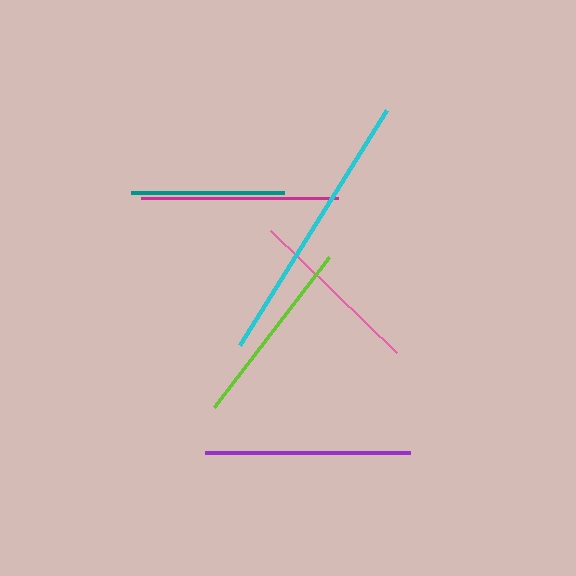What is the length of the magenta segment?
The magenta segment is approximately 197 pixels long.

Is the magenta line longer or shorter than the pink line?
The magenta line is longer than the pink line.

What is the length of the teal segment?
The teal segment is approximately 153 pixels long.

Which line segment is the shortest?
The teal line is the shortest at approximately 153 pixels.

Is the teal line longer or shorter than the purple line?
The purple line is longer than the teal line.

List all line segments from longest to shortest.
From longest to shortest: cyan, purple, magenta, lime, pink, teal.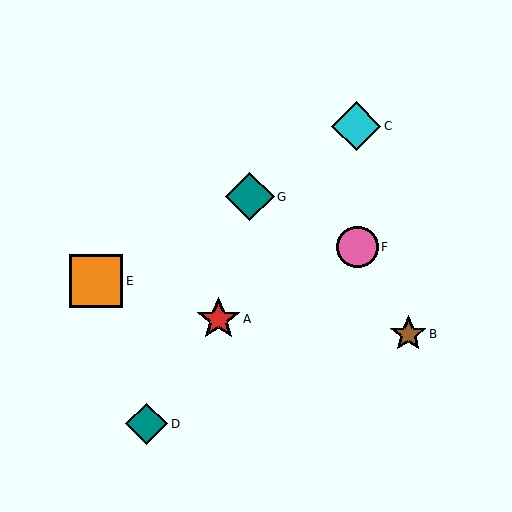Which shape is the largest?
The orange square (labeled E) is the largest.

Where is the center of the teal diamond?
The center of the teal diamond is at (147, 424).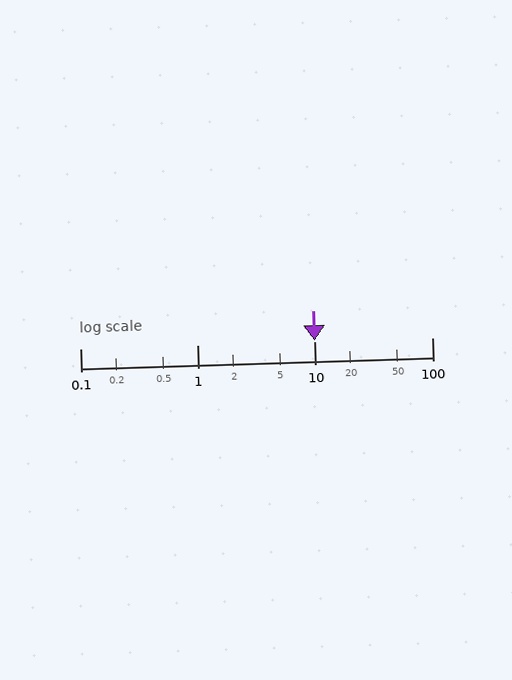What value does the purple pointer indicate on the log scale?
The pointer indicates approximately 9.9.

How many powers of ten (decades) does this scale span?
The scale spans 3 decades, from 0.1 to 100.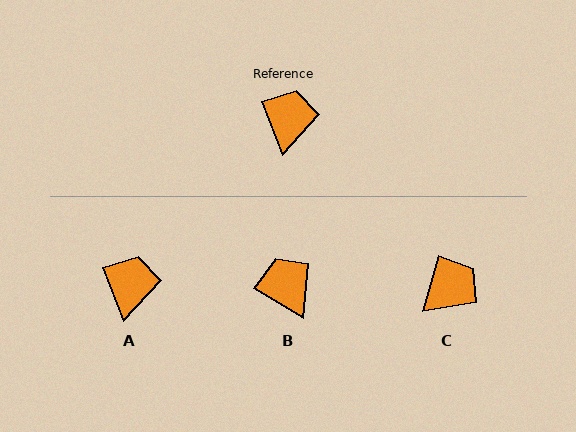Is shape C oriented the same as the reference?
No, it is off by about 38 degrees.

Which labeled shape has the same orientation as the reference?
A.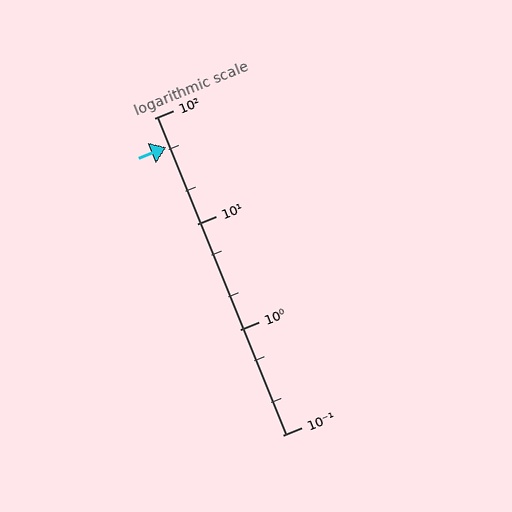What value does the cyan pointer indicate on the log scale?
The pointer indicates approximately 53.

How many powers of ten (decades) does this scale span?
The scale spans 3 decades, from 0.1 to 100.